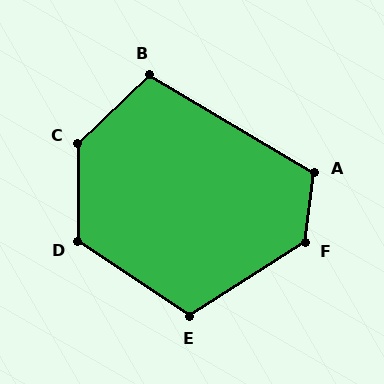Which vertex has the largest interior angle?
C, at approximately 133 degrees.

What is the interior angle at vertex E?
Approximately 114 degrees (obtuse).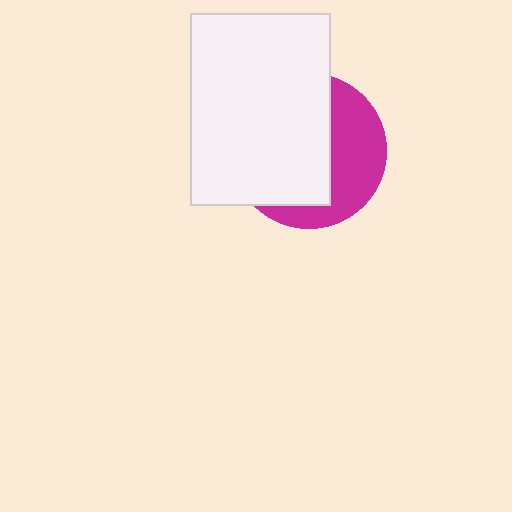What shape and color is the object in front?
The object in front is a white rectangle.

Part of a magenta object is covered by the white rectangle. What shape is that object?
It is a circle.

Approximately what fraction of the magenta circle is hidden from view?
Roughly 61% of the magenta circle is hidden behind the white rectangle.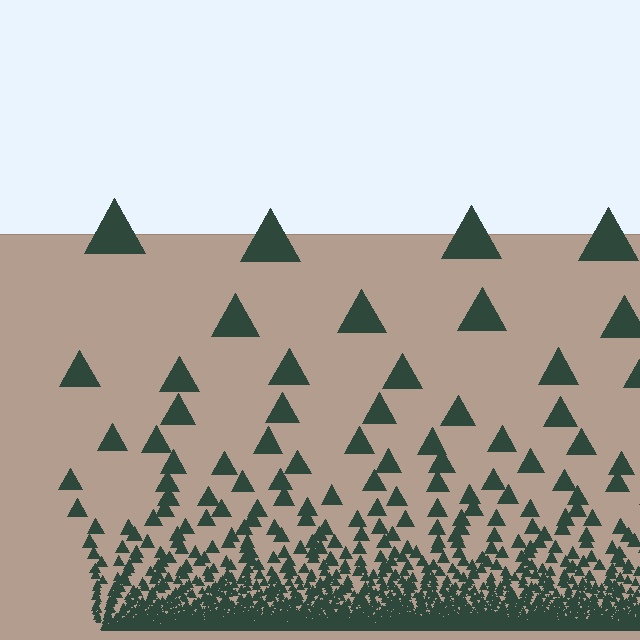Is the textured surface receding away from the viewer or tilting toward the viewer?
The surface appears to tilt toward the viewer. Texture elements get larger and sparser toward the top.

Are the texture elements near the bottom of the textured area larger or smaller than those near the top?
Smaller. The gradient is inverted — elements near the bottom are smaller and denser.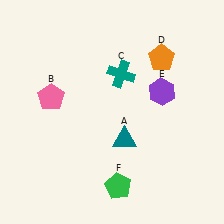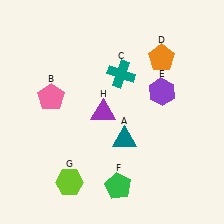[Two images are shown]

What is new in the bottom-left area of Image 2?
A lime hexagon (G) was added in the bottom-left area of Image 2.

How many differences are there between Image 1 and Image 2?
There are 2 differences between the two images.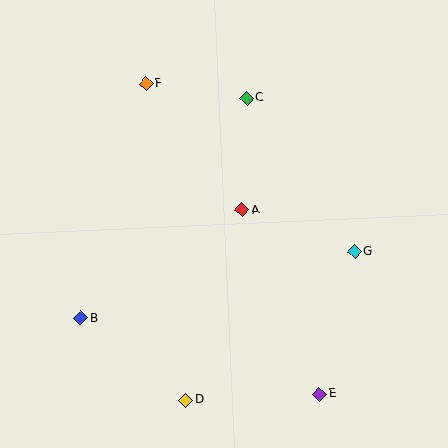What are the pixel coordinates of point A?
Point A is at (242, 210).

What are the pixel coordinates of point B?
Point B is at (81, 318).